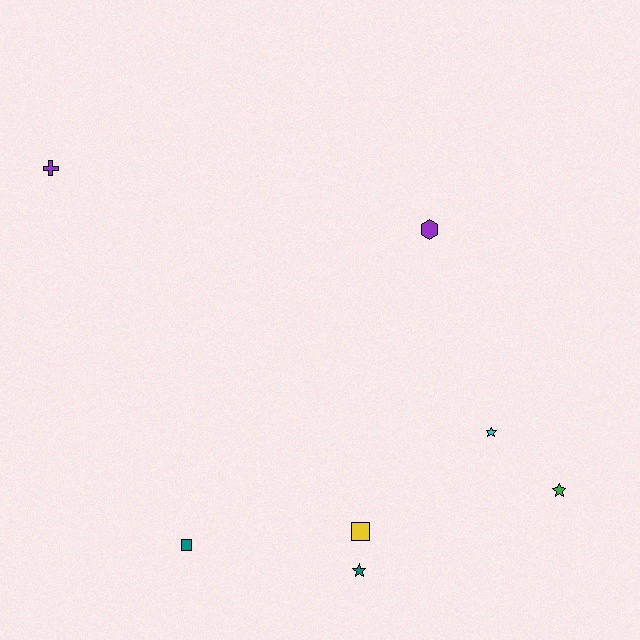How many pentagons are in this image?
There are no pentagons.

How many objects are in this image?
There are 7 objects.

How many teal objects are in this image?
There are 2 teal objects.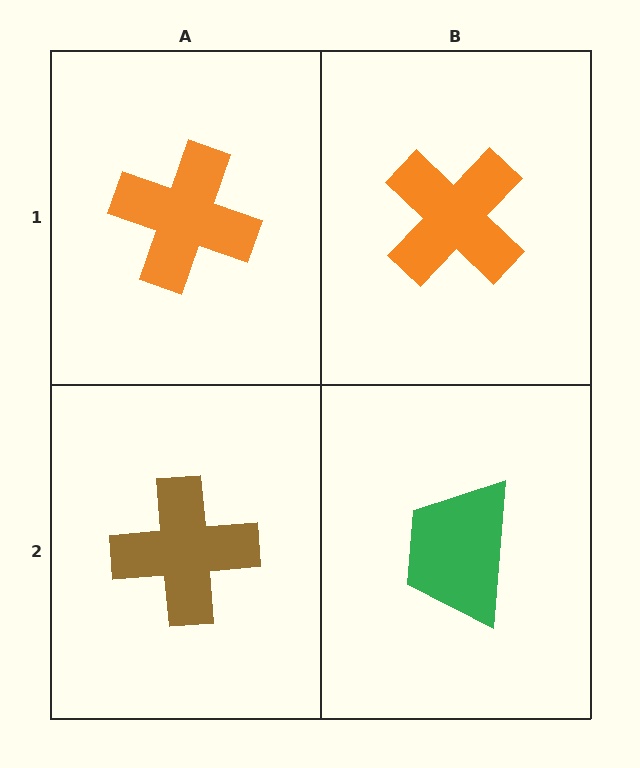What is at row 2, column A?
A brown cross.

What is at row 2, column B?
A green trapezoid.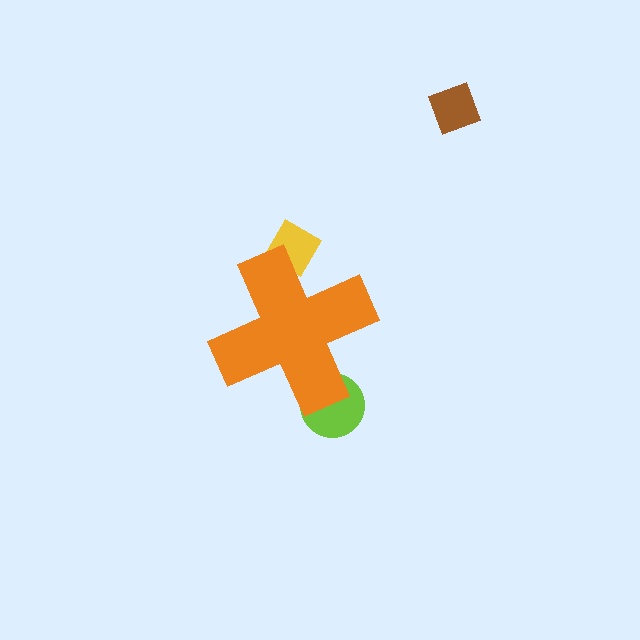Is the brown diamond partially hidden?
No, the brown diamond is fully visible.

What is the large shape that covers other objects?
An orange cross.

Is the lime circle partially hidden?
Yes, the lime circle is partially hidden behind the orange cross.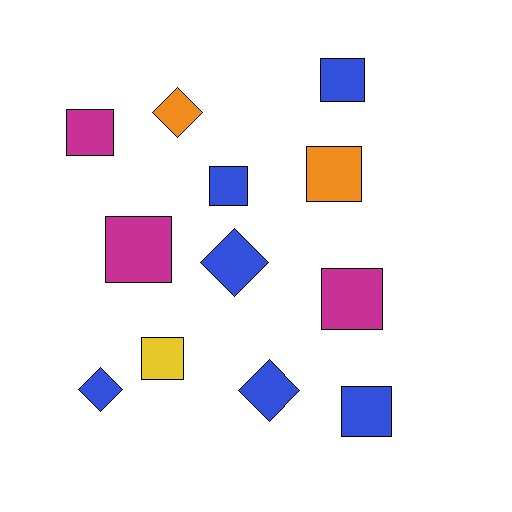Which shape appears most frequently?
Square, with 8 objects.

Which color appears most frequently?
Blue, with 6 objects.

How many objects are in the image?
There are 12 objects.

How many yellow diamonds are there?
There are no yellow diamonds.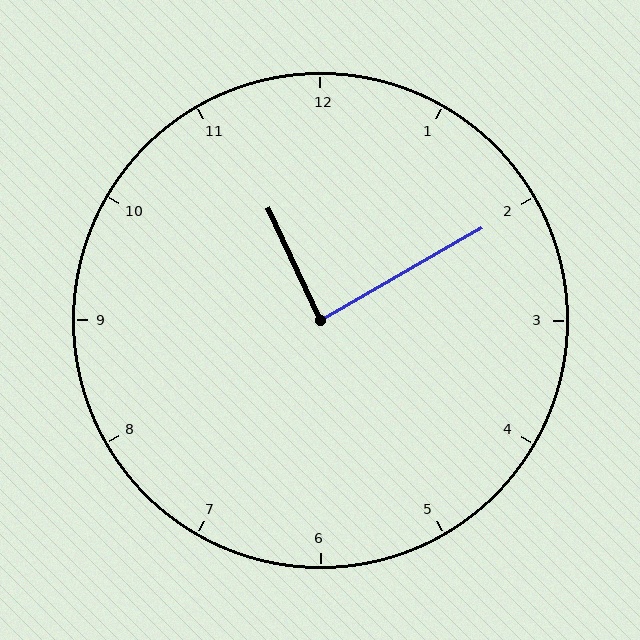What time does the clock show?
11:10.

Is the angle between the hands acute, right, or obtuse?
It is right.